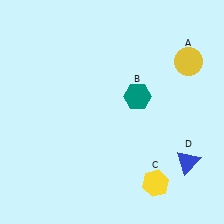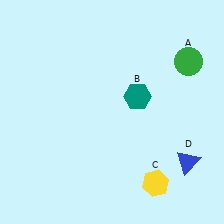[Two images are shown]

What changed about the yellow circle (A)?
In Image 1, A is yellow. In Image 2, it changed to green.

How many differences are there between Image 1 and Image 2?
There is 1 difference between the two images.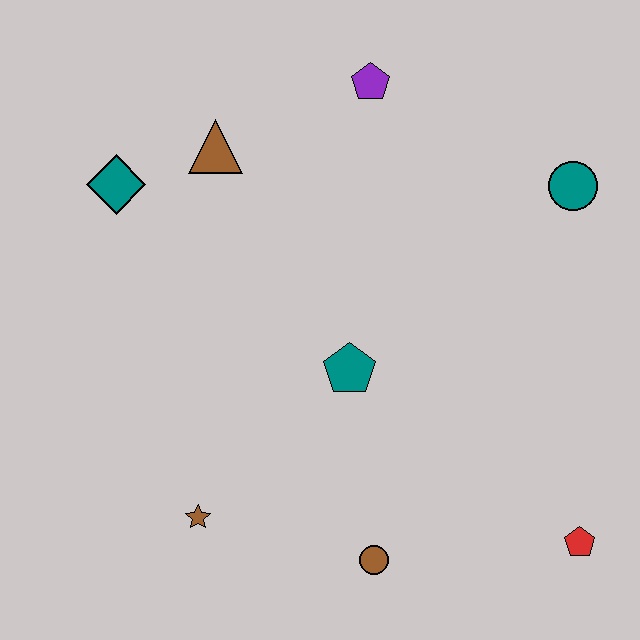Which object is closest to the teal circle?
The purple pentagon is closest to the teal circle.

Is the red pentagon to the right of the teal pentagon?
Yes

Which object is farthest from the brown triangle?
The red pentagon is farthest from the brown triangle.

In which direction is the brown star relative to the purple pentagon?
The brown star is below the purple pentagon.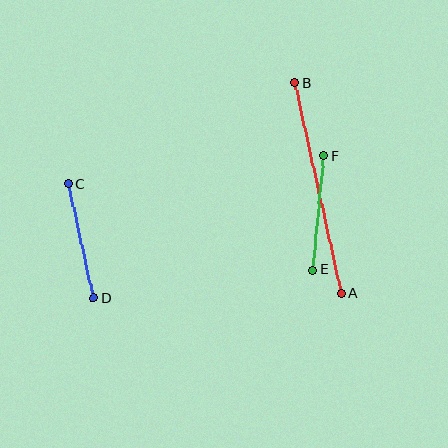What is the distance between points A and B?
The distance is approximately 215 pixels.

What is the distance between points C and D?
The distance is approximately 117 pixels.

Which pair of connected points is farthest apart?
Points A and B are farthest apart.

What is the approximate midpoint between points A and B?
The midpoint is at approximately (318, 188) pixels.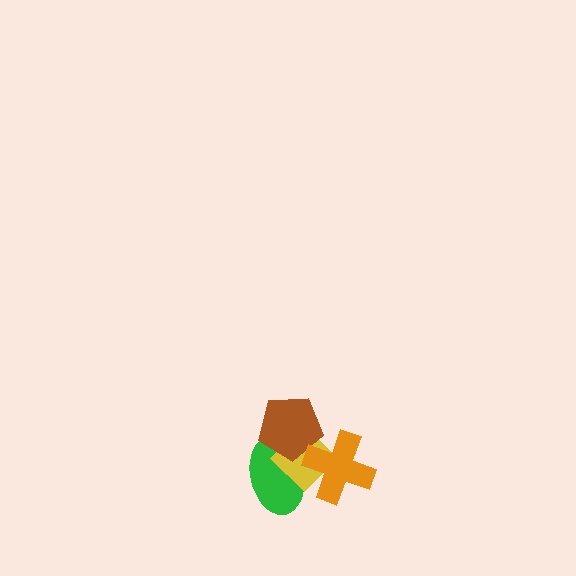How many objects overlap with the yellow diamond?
3 objects overlap with the yellow diamond.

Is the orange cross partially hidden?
No, no other shape covers it.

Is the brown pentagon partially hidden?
Yes, it is partially covered by another shape.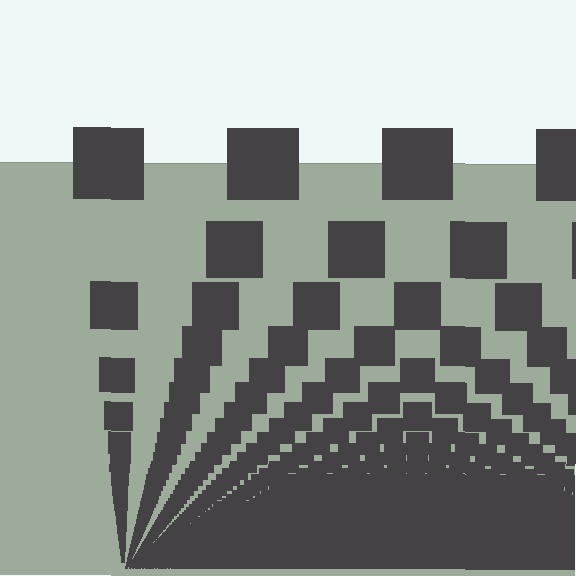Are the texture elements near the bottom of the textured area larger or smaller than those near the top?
Smaller. The gradient is inverted — elements near the bottom are smaller and denser.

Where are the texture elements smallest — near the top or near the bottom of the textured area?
Near the bottom.